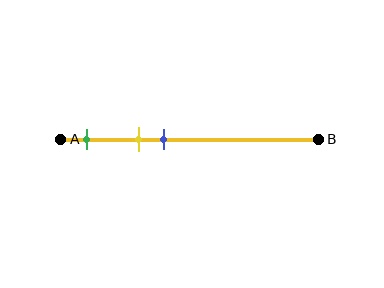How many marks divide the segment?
There are 3 marks dividing the segment.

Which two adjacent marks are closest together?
The yellow and blue marks are the closest adjacent pair.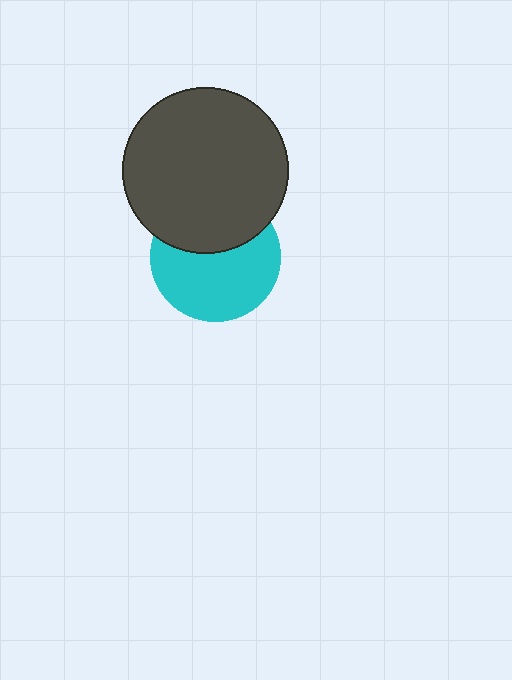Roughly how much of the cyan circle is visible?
About half of it is visible (roughly 62%).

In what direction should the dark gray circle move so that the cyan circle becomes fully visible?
The dark gray circle should move up. That is the shortest direction to clear the overlap and leave the cyan circle fully visible.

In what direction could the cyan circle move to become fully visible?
The cyan circle could move down. That would shift it out from behind the dark gray circle entirely.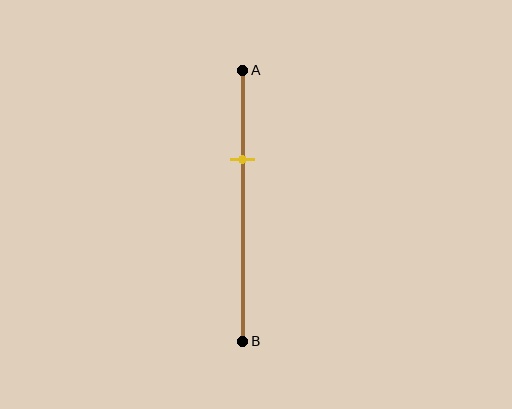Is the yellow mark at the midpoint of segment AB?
No, the mark is at about 35% from A, not at the 50% midpoint.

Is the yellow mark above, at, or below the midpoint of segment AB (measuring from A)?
The yellow mark is above the midpoint of segment AB.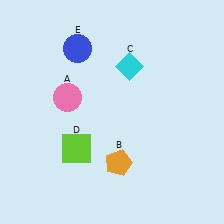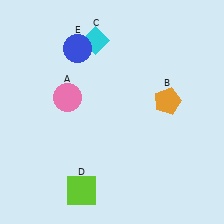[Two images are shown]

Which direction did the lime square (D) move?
The lime square (D) moved down.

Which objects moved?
The objects that moved are: the orange pentagon (B), the cyan diamond (C), the lime square (D).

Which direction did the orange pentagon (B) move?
The orange pentagon (B) moved up.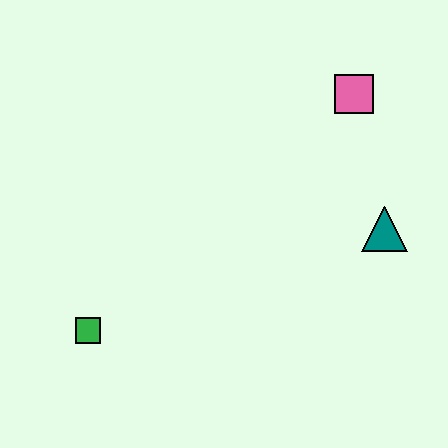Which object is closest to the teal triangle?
The pink square is closest to the teal triangle.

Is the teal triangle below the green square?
No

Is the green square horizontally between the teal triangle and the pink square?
No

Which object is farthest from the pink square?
The green square is farthest from the pink square.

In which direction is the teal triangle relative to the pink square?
The teal triangle is below the pink square.